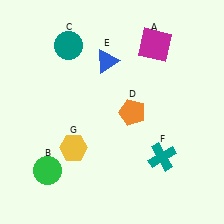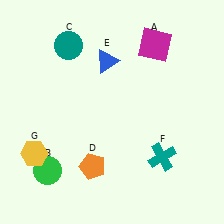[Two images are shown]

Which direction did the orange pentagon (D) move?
The orange pentagon (D) moved down.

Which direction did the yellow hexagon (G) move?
The yellow hexagon (G) moved left.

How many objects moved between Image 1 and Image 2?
2 objects moved between the two images.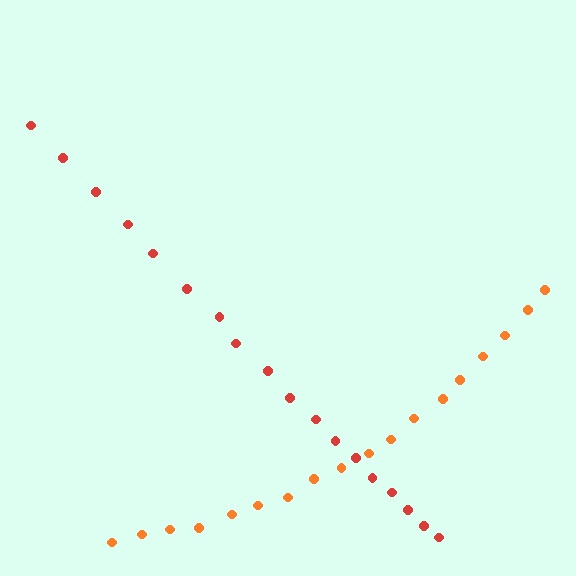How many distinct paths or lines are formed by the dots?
There are 2 distinct paths.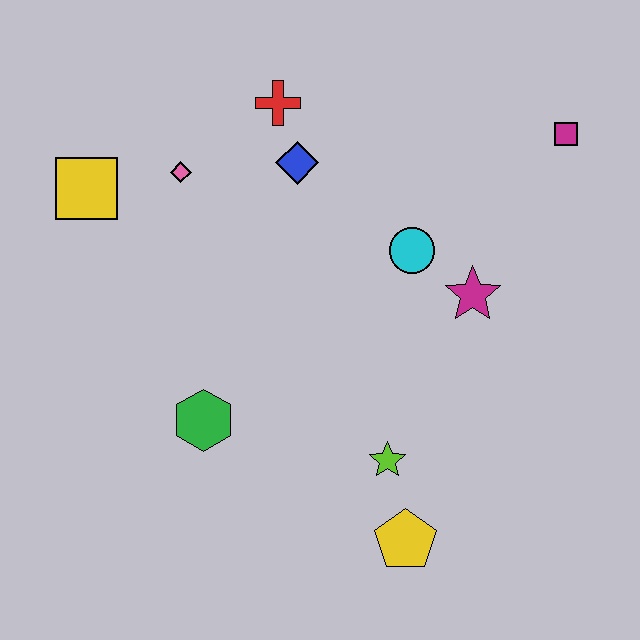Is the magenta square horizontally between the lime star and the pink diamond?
No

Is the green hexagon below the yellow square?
Yes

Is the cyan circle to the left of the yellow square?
No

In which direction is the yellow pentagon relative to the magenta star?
The yellow pentagon is below the magenta star.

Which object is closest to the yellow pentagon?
The lime star is closest to the yellow pentagon.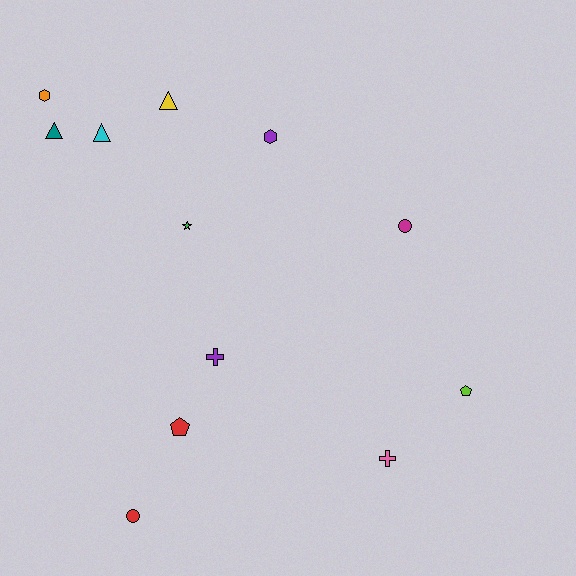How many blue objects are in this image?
There are no blue objects.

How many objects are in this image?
There are 12 objects.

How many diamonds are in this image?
There are no diamonds.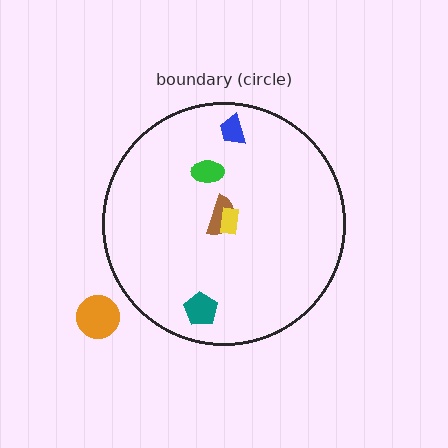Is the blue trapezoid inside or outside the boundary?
Inside.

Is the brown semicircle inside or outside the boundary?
Inside.